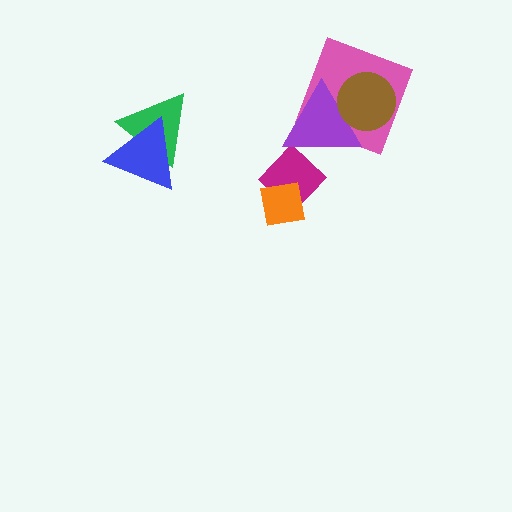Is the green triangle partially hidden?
Yes, it is partially covered by another shape.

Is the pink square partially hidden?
Yes, it is partially covered by another shape.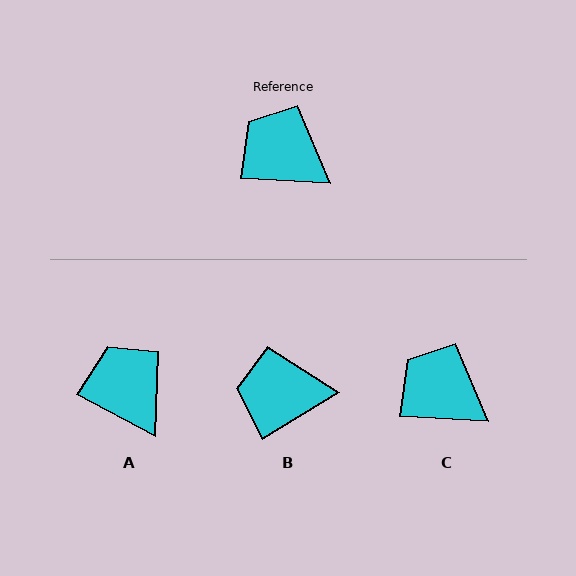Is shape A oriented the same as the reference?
No, it is off by about 25 degrees.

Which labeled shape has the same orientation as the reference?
C.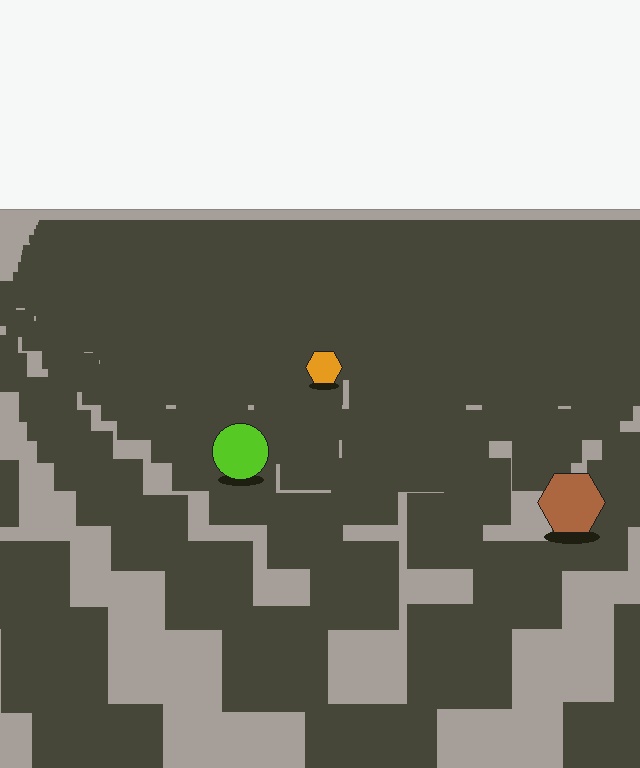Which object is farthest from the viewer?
The orange hexagon is farthest from the viewer. It appears smaller and the ground texture around it is denser.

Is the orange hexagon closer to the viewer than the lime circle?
No. The lime circle is closer — you can tell from the texture gradient: the ground texture is coarser near it.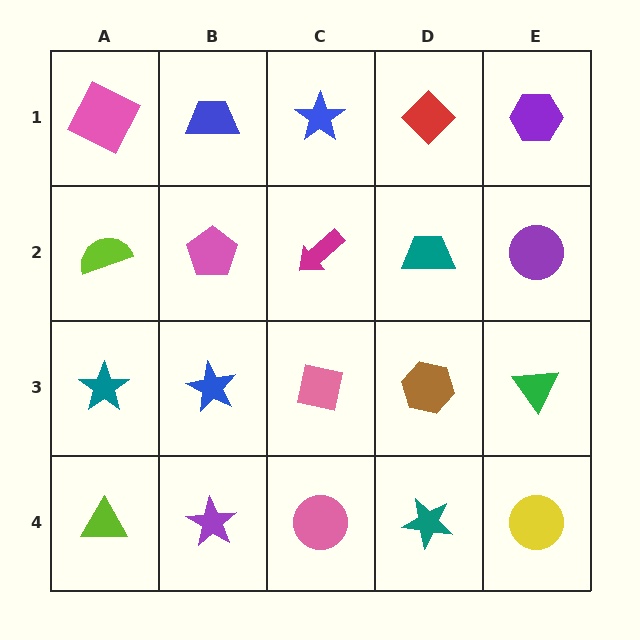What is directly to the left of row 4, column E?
A teal star.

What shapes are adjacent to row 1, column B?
A pink pentagon (row 2, column B), a pink square (row 1, column A), a blue star (row 1, column C).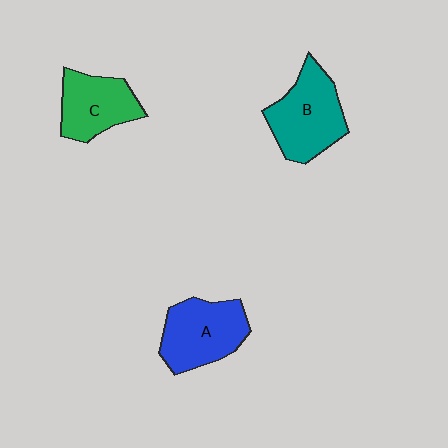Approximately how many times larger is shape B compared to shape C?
Approximately 1.2 times.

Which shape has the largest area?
Shape B (teal).